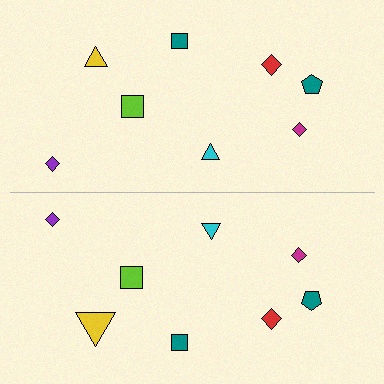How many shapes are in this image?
There are 16 shapes in this image.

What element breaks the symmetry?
The yellow triangle on the bottom side has a different size than its mirror counterpart.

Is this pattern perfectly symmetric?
No, the pattern is not perfectly symmetric. The yellow triangle on the bottom side has a different size than its mirror counterpart.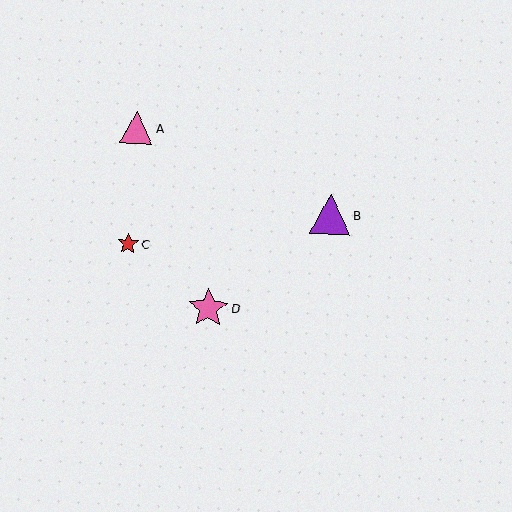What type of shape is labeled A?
Shape A is a pink triangle.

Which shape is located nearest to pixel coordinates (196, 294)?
The pink star (labeled D) at (208, 308) is nearest to that location.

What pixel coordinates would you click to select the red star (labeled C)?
Click at (128, 244) to select the red star C.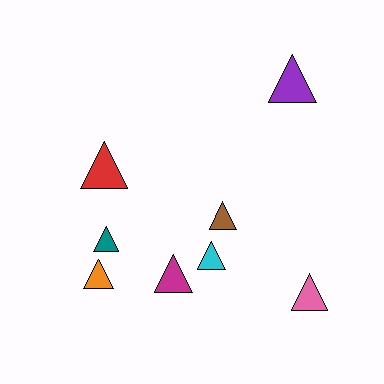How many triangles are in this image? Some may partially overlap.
There are 8 triangles.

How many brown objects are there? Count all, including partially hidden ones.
There is 1 brown object.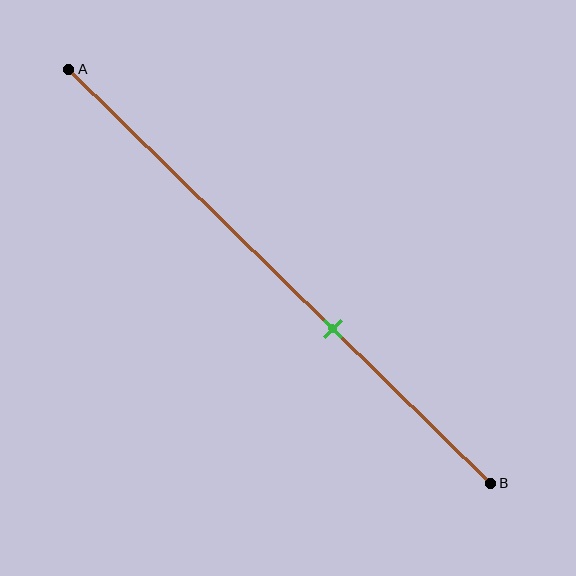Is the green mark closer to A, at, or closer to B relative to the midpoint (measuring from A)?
The green mark is closer to point B than the midpoint of segment AB.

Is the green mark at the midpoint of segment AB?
No, the mark is at about 65% from A, not at the 50% midpoint.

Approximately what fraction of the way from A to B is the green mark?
The green mark is approximately 65% of the way from A to B.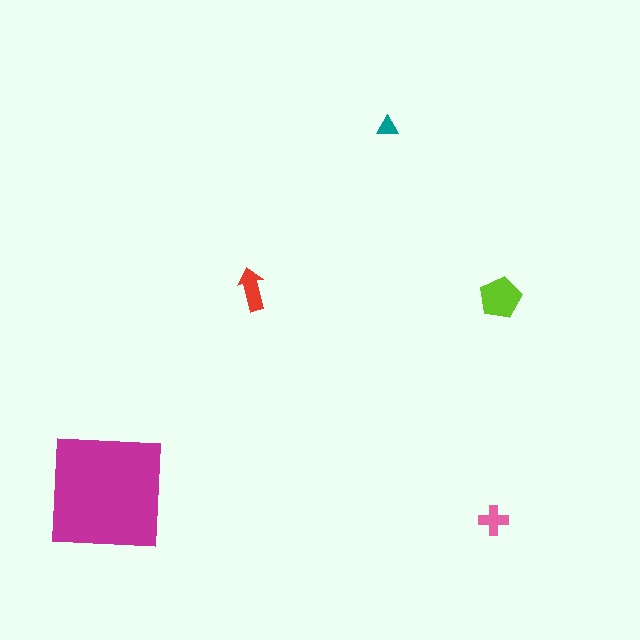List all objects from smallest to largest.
The teal triangle, the pink cross, the red arrow, the lime pentagon, the magenta square.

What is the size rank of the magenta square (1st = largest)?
1st.